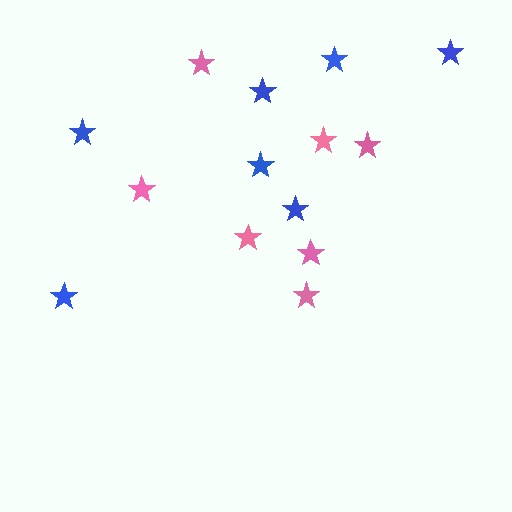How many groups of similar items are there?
There are 2 groups: one group of pink stars (7) and one group of blue stars (7).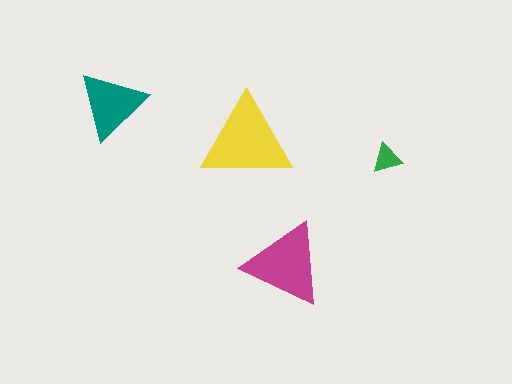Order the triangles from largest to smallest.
the yellow one, the magenta one, the teal one, the green one.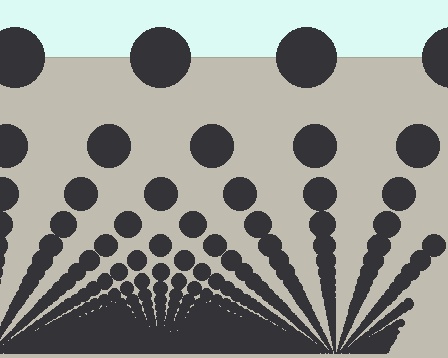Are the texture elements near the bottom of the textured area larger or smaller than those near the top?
Smaller. The gradient is inverted — elements near the bottom are smaller and denser.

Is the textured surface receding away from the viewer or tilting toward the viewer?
The surface appears to tilt toward the viewer. Texture elements get larger and sparser toward the top.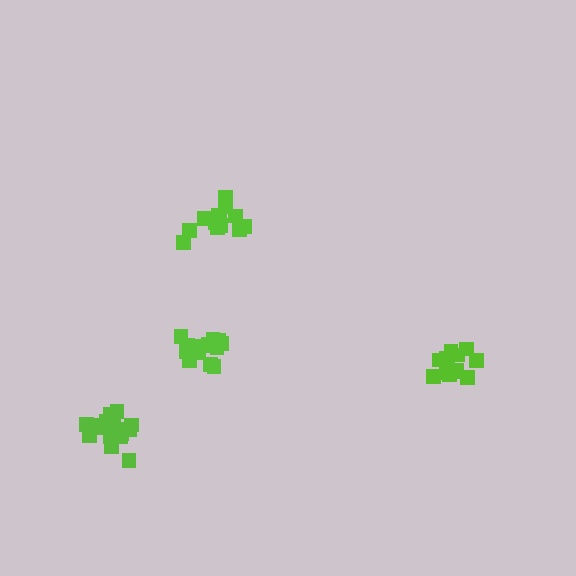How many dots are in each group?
Group 1: 13 dots, Group 2: 17 dots, Group 3: 18 dots, Group 4: 13 dots (61 total).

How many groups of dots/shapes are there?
There are 4 groups.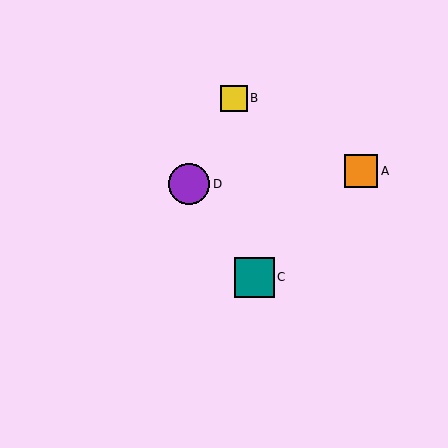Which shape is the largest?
The purple circle (labeled D) is the largest.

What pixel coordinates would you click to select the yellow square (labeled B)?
Click at (234, 98) to select the yellow square B.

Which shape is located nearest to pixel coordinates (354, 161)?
The orange square (labeled A) at (361, 171) is nearest to that location.